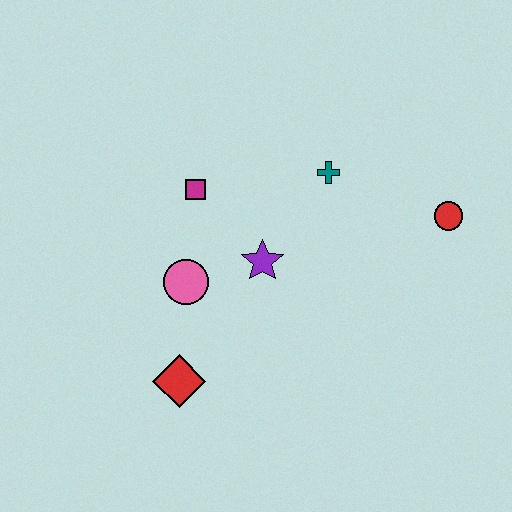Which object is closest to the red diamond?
The pink circle is closest to the red diamond.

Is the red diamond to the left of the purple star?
Yes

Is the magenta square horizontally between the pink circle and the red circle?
Yes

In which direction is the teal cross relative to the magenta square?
The teal cross is to the right of the magenta square.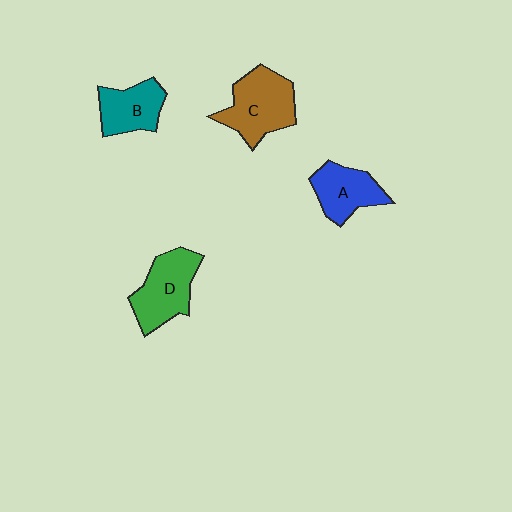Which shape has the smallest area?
Shape B (teal).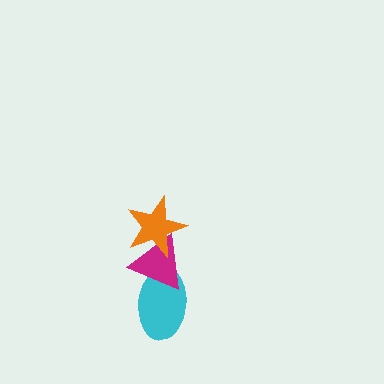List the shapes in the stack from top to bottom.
From top to bottom: the orange star, the magenta triangle, the cyan ellipse.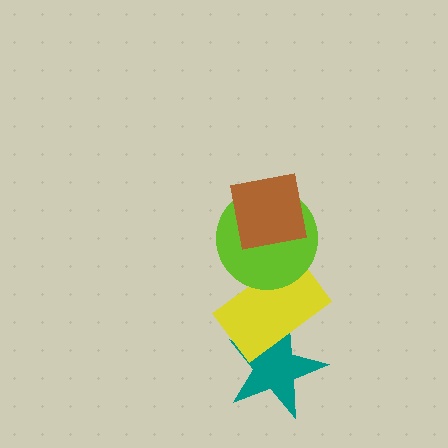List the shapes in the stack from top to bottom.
From top to bottom: the brown square, the lime circle, the yellow rectangle, the teal star.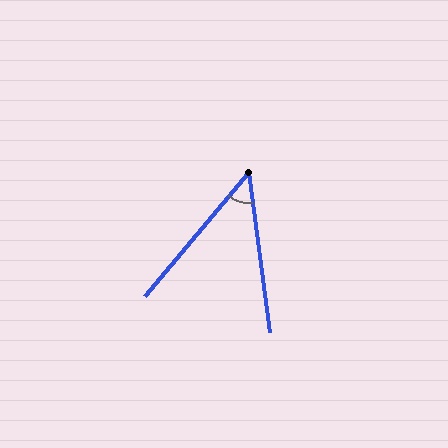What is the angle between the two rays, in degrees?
Approximately 48 degrees.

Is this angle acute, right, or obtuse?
It is acute.